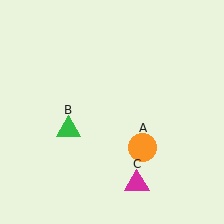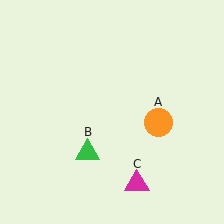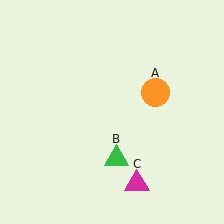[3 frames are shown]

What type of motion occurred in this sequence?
The orange circle (object A), green triangle (object B) rotated counterclockwise around the center of the scene.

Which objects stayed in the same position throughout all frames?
Magenta triangle (object C) remained stationary.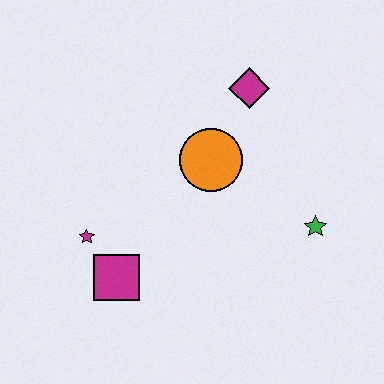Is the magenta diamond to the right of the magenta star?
Yes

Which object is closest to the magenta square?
The magenta star is closest to the magenta square.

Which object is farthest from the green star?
The magenta star is farthest from the green star.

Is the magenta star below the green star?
Yes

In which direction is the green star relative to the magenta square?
The green star is to the right of the magenta square.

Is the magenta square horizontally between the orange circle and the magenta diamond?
No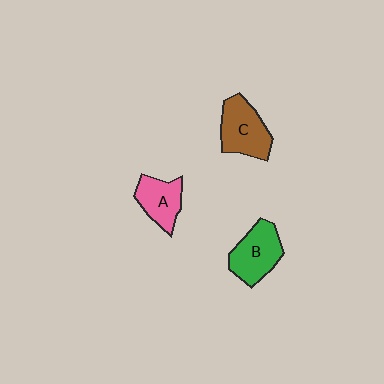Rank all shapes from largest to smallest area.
From largest to smallest: C (brown), B (green), A (pink).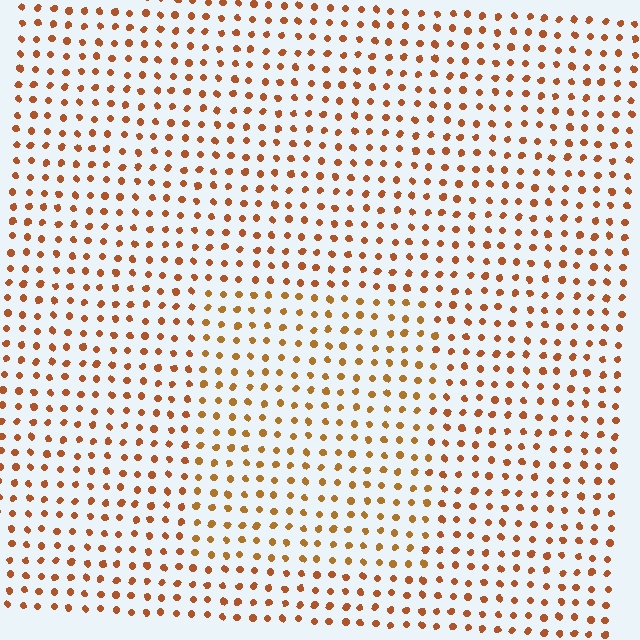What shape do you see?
I see a rectangle.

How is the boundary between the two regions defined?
The boundary is defined purely by a slight shift in hue (about 15 degrees). Spacing, size, and orientation are identical on both sides.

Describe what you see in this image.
The image is filled with small brown elements in a uniform arrangement. A rectangle-shaped region is visible where the elements are tinted to a slightly different hue, forming a subtle color boundary.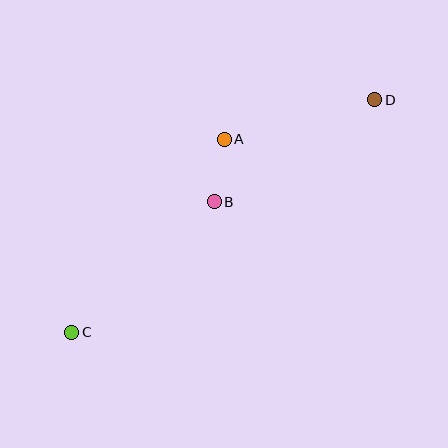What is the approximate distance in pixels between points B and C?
The distance between B and C is approximately 193 pixels.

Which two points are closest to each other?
Points A and B are closest to each other.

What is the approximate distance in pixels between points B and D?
The distance between B and D is approximately 190 pixels.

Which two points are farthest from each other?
Points C and D are farthest from each other.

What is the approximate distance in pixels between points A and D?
The distance between A and D is approximately 156 pixels.